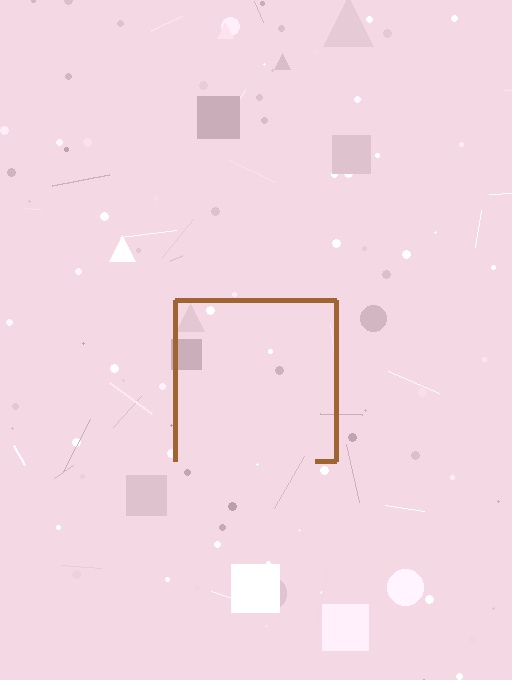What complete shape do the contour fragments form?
The contour fragments form a square.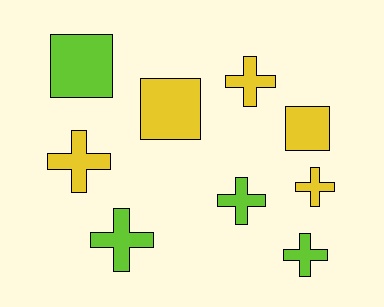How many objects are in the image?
There are 9 objects.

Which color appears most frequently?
Yellow, with 5 objects.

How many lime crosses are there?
There are 3 lime crosses.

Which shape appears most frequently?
Cross, with 6 objects.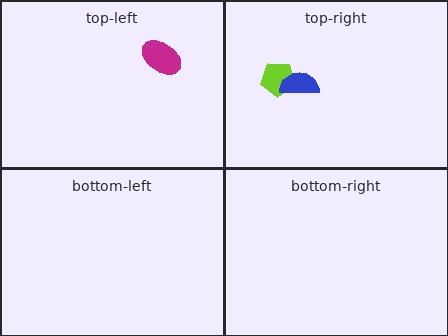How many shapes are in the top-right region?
2.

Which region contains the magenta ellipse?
The top-left region.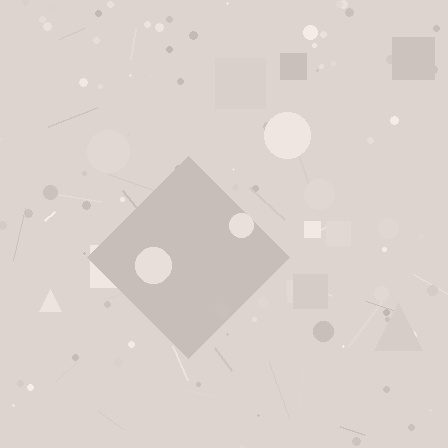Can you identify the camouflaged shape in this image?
The camouflaged shape is a diamond.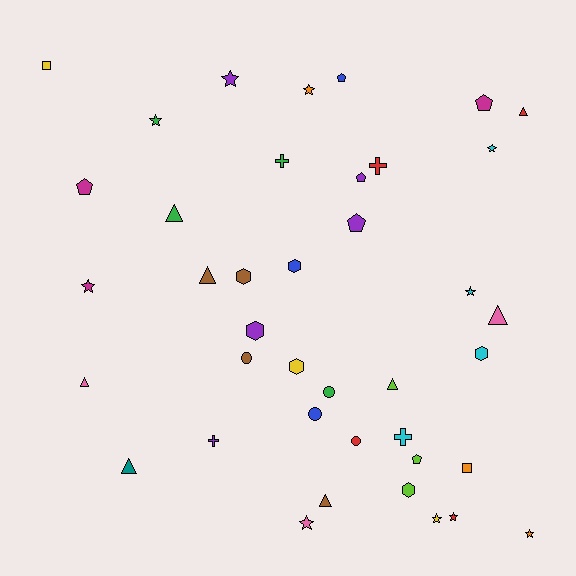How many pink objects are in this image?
There are 3 pink objects.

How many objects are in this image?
There are 40 objects.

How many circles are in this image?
There are 4 circles.